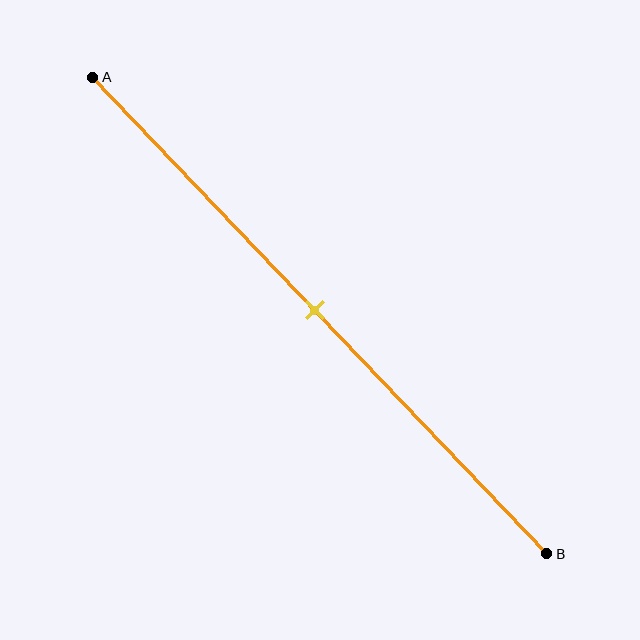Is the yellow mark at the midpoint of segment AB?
Yes, the mark is approximately at the midpoint.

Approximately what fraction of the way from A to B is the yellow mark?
The yellow mark is approximately 50% of the way from A to B.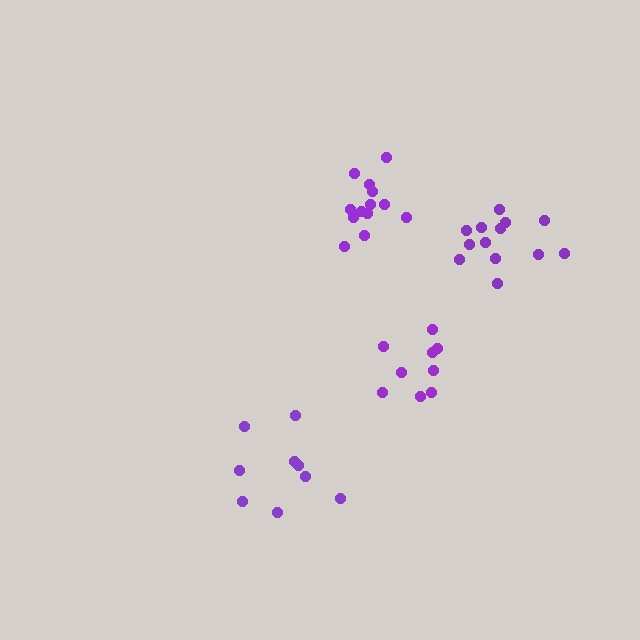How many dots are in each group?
Group 1: 13 dots, Group 2: 9 dots, Group 3: 13 dots, Group 4: 9 dots (44 total).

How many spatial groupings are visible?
There are 4 spatial groupings.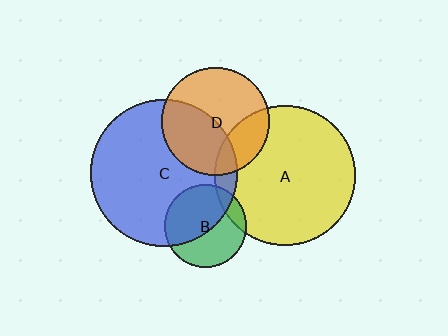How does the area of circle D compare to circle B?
Approximately 1.7 times.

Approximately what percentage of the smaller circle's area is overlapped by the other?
Approximately 10%.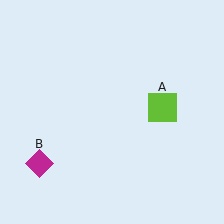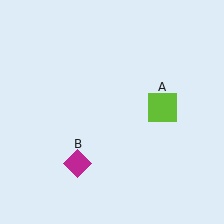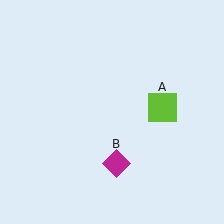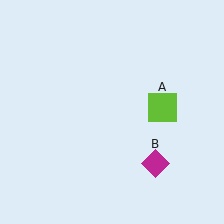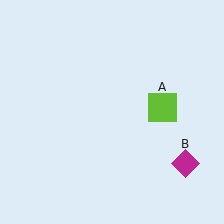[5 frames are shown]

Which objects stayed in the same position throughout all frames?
Lime square (object A) remained stationary.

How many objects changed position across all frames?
1 object changed position: magenta diamond (object B).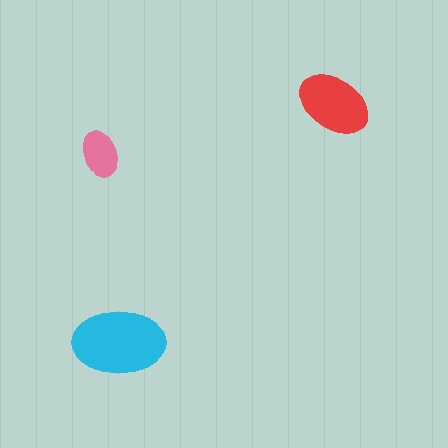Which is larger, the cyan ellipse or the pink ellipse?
The cyan one.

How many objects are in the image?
There are 3 objects in the image.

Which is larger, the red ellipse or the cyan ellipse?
The cyan one.